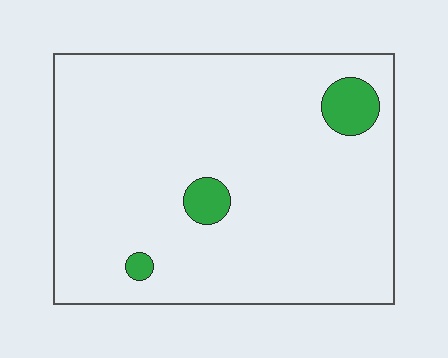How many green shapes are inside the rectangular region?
3.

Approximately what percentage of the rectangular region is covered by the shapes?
Approximately 5%.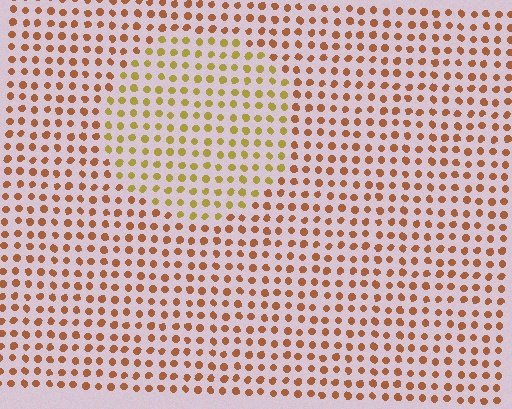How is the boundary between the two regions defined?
The boundary is defined purely by a slight shift in hue (about 34 degrees). Spacing, size, and orientation are identical on both sides.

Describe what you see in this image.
The image is filled with small brown elements in a uniform arrangement. A circle-shaped region is visible where the elements are tinted to a slightly different hue, forming a subtle color boundary.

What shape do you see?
I see a circle.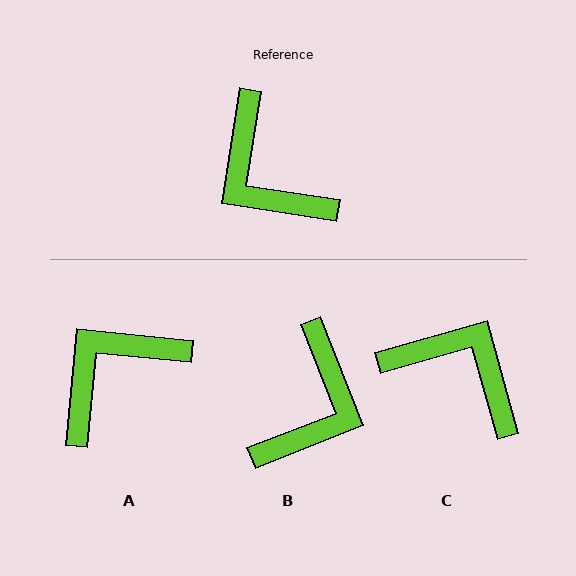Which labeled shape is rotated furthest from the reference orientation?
C, about 156 degrees away.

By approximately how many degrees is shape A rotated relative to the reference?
Approximately 87 degrees clockwise.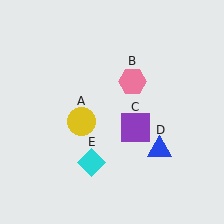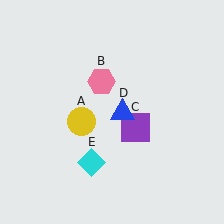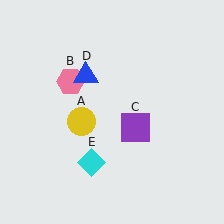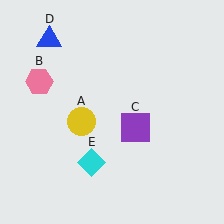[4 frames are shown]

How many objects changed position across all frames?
2 objects changed position: pink hexagon (object B), blue triangle (object D).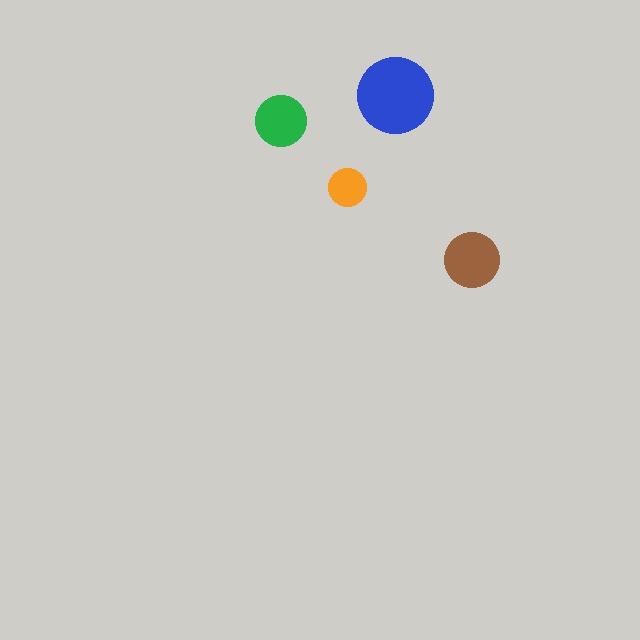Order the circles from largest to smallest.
the blue one, the brown one, the green one, the orange one.